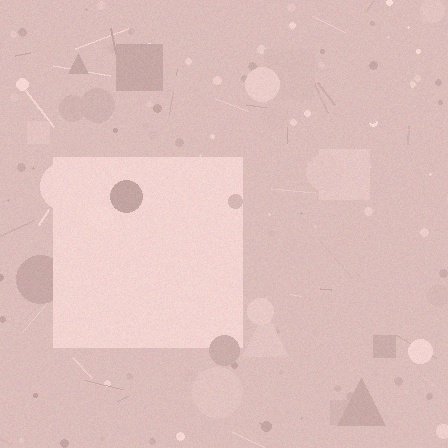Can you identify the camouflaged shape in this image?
The camouflaged shape is a square.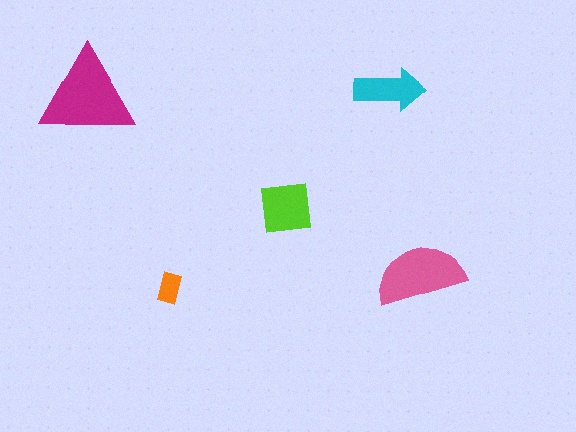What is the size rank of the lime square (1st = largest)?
3rd.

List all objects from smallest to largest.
The orange rectangle, the cyan arrow, the lime square, the pink semicircle, the magenta triangle.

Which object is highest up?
The cyan arrow is topmost.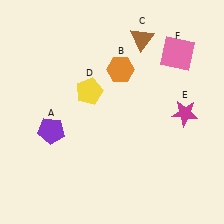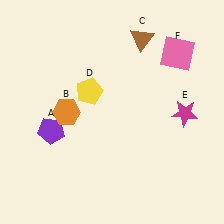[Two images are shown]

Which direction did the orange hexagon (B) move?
The orange hexagon (B) moved left.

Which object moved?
The orange hexagon (B) moved left.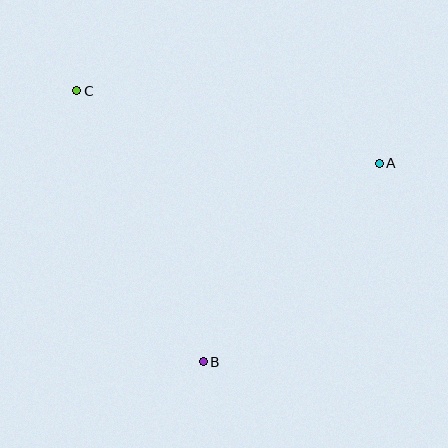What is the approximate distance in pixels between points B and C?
The distance between B and C is approximately 299 pixels.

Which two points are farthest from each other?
Points A and C are farthest from each other.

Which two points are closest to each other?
Points A and B are closest to each other.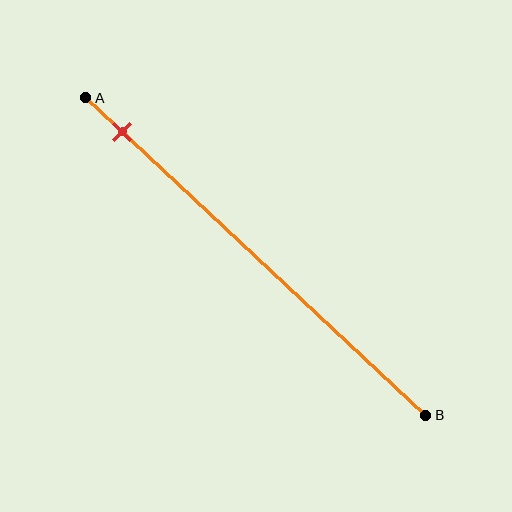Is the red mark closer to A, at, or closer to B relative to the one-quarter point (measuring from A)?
The red mark is closer to point A than the one-quarter point of segment AB.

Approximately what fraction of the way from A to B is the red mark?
The red mark is approximately 10% of the way from A to B.